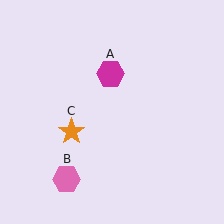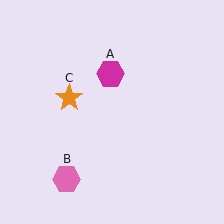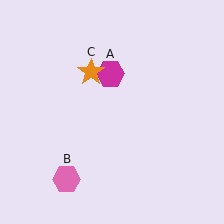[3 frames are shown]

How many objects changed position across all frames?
1 object changed position: orange star (object C).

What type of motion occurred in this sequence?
The orange star (object C) rotated clockwise around the center of the scene.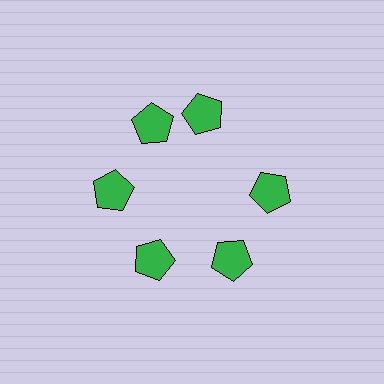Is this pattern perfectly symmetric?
No. The 6 green pentagons are arranged in a ring, but one element near the 1 o'clock position is rotated out of alignment along the ring, breaking the 6-fold rotational symmetry.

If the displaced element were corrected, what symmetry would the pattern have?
It would have 6-fold rotational symmetry — the pattern would map onto itself every 60 degrees.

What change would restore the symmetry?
The symmetry would be restored by rotating it back into even spacing with its neighbors so that all 6 pentagons sit at equal angles and equal distance from the center.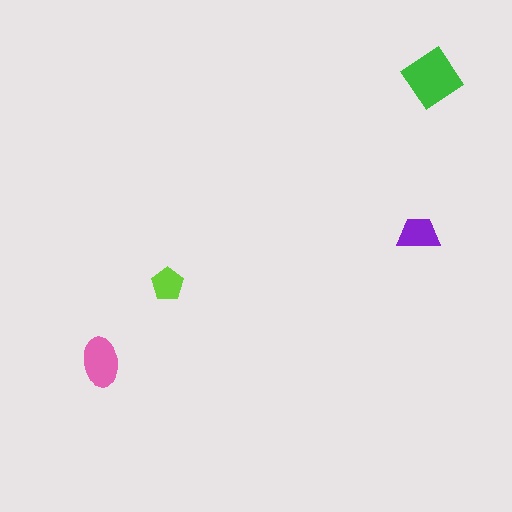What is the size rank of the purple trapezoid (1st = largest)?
3rd.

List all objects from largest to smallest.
The green diamond, the pink ellipse, the purple trapezoid, the lime pentagon.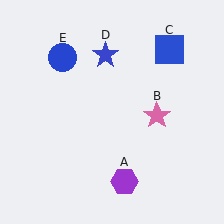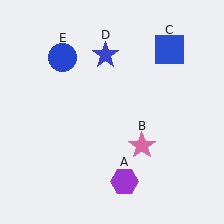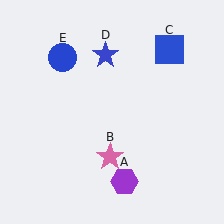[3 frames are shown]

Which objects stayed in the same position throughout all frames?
Purple hexagon (object A) and blue square (object C) and blue star (object D) and blue circle (object E) remained stationary.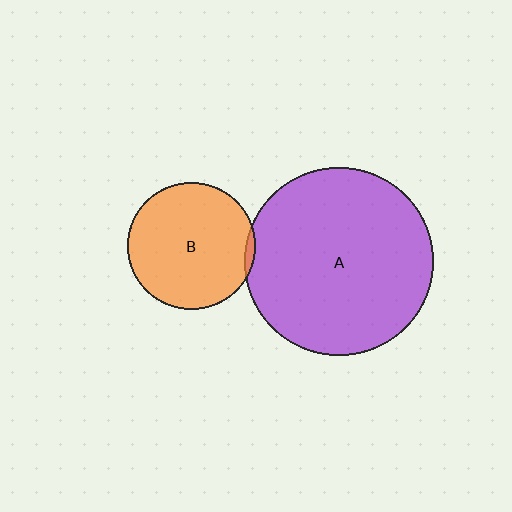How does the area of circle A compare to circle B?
Approximately 2.2 times.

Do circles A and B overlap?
Yes.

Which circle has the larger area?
Circle A (purple).